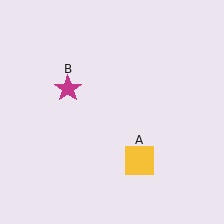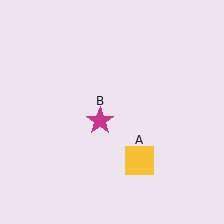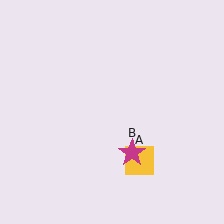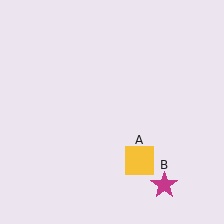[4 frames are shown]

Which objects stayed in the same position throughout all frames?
Yellow square (object A) remained stationary.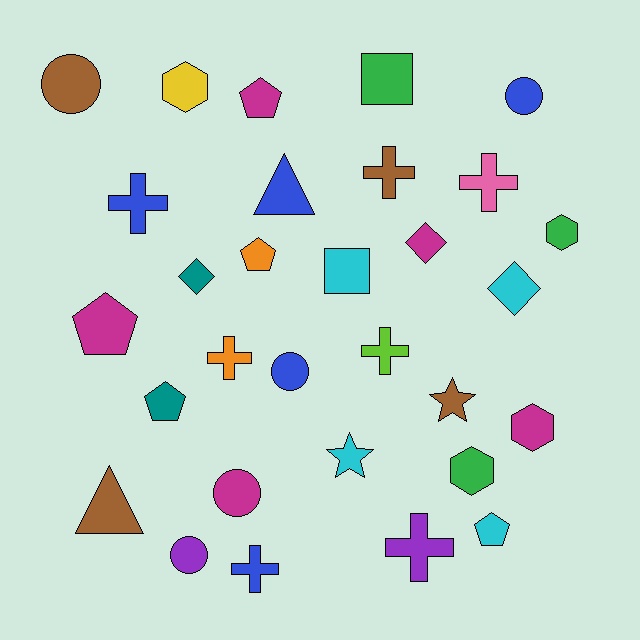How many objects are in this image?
There are 30 objects.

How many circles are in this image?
There are 5 circles.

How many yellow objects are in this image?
There is 1 yellow object.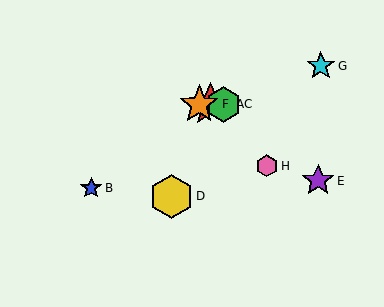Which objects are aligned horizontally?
Objects A, C, F are aligned horizontally.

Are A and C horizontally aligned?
Yes, both are at y≈104.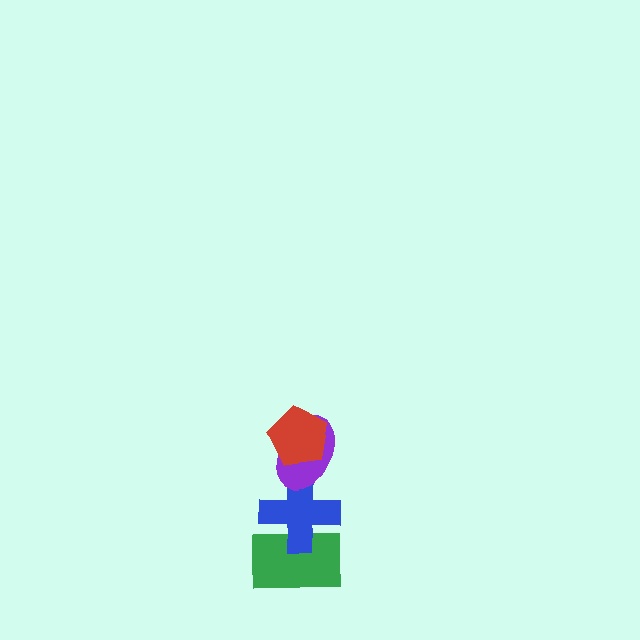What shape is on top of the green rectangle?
The blue cross is on top of the green rectangle.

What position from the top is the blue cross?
The blue cross is 3rd from the top.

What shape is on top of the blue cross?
The purple ellipse is on top of the blue cross.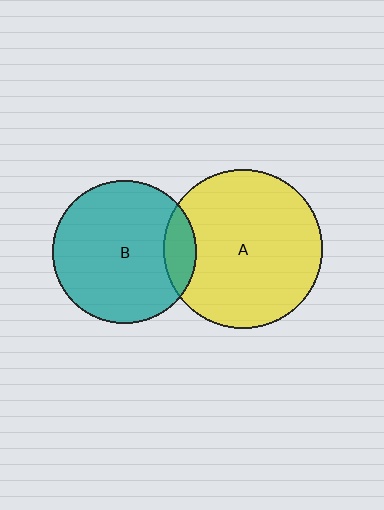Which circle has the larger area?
Circle A (yellow).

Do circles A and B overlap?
Yes.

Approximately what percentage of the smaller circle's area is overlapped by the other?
Approximately 15%.